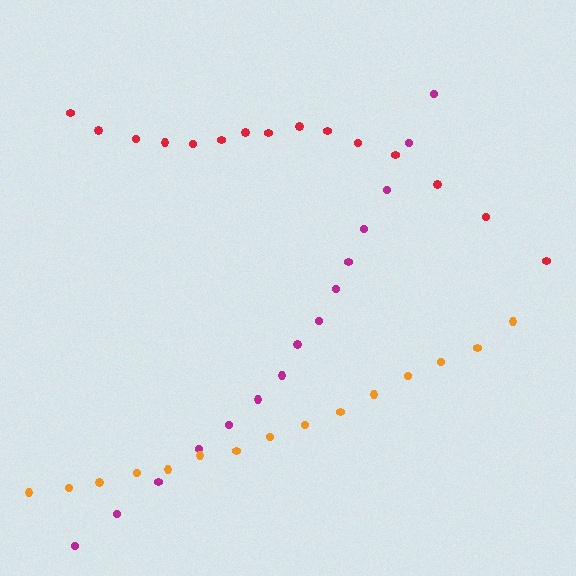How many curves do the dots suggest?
There are 3 distinct paths.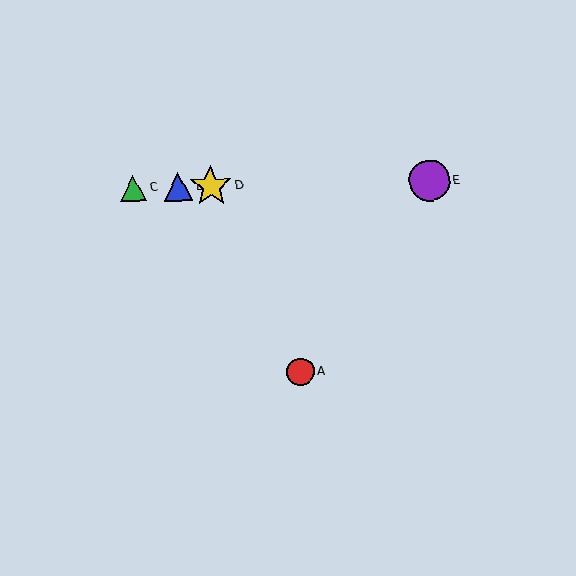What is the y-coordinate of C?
Object C is at y≈188.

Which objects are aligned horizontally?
Objects B, C, D, E are aligned horizontally.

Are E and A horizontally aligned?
No, E is at y≈181 and A is at y≈372.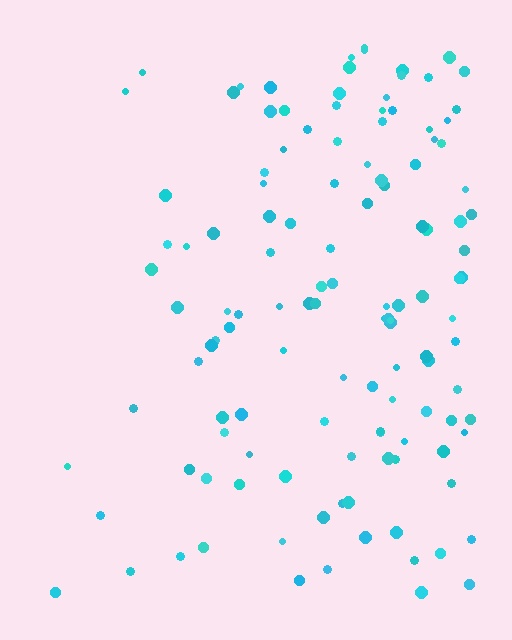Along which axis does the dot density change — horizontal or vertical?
Horizontal.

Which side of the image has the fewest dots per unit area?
The left.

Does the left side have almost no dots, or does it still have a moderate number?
Still a moderate number, just noticeably fewer than the right.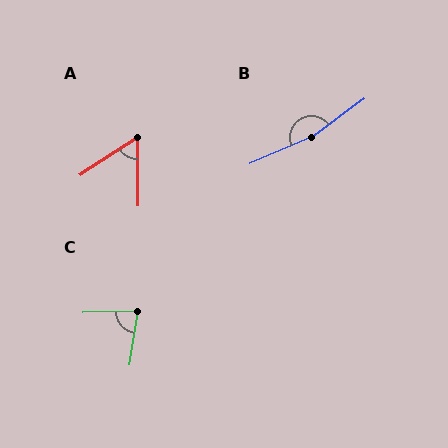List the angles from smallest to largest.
A (57°), C (79°), B (166°).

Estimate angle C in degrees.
Approximately 79 degrees.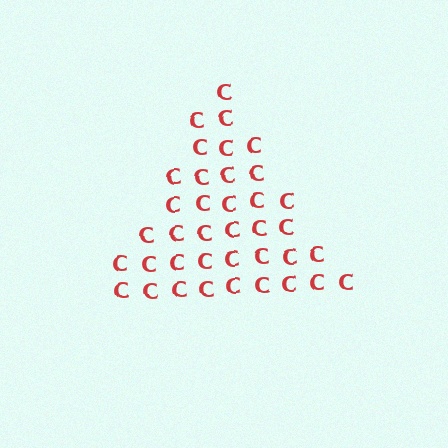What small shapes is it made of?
It is made of small letter C's.